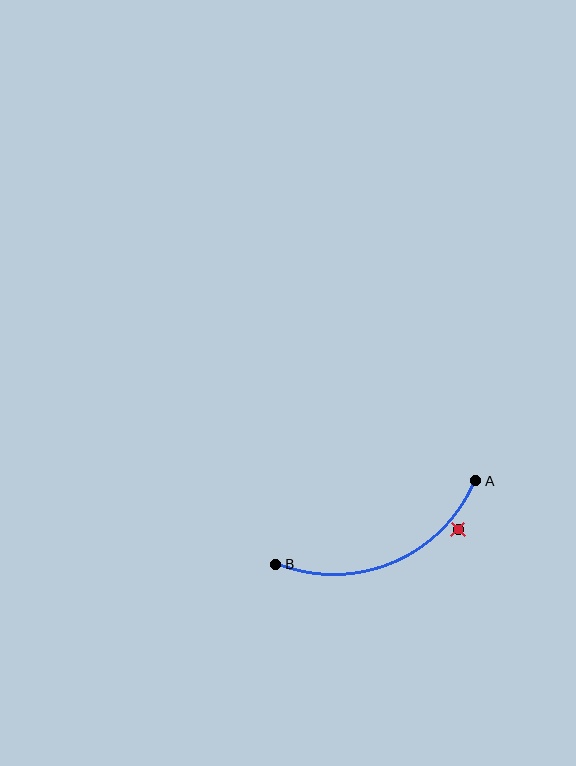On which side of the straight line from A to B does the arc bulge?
The arc bulges below the straight line connecting A and B.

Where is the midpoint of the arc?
The arc midpoint is the point on the curve farthest from the straight line joining A and B. It sits below that line.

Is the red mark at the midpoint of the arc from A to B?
No — the red mark does not lie on the arc at all. It sits slightly outside the curve.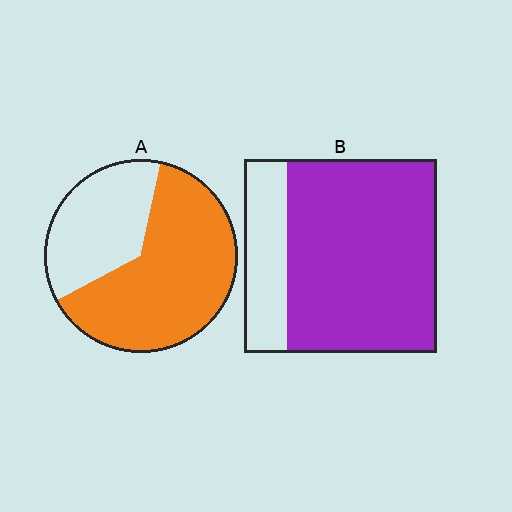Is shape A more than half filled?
Yes.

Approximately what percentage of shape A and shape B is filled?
A is approximately 65% and B is approximately 80%.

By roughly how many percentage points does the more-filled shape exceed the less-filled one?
By roughly 15 percentage points (B over A).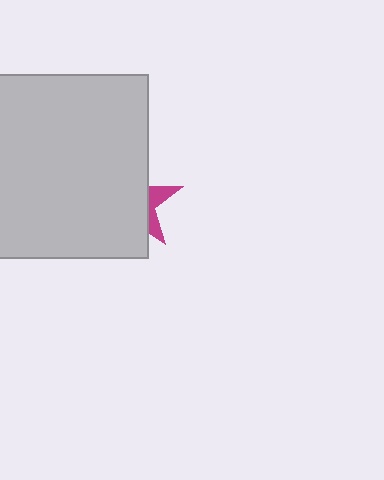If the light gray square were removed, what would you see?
You would see the complete magenta star.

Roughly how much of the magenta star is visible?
A small part of it is visible (roughly 24%).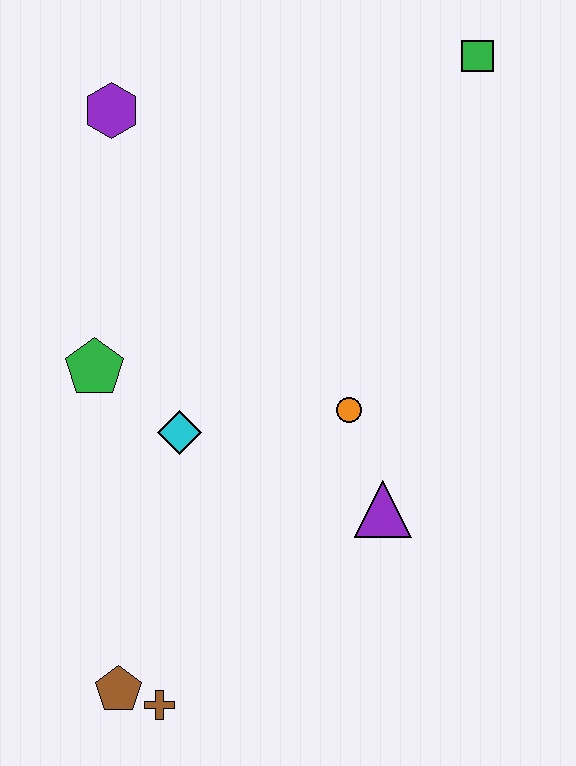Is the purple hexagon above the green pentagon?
Yes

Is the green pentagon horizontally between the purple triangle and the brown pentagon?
No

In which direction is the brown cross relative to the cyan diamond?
The brown cross is below the cyan diamond.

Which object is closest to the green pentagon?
The cyan diamond is closest to the green pentagon.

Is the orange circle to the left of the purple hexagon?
No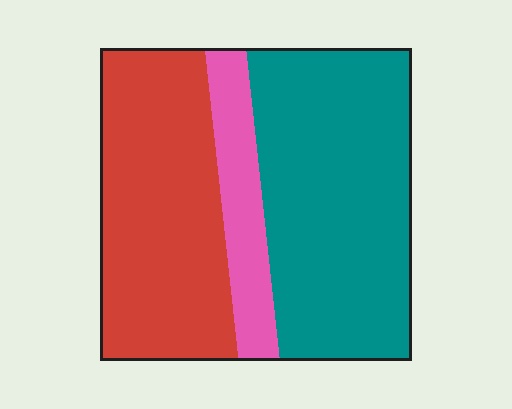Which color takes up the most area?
Teal, at roughly 50%.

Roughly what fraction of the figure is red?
Red covers around 40% of the figure.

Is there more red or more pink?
Red.